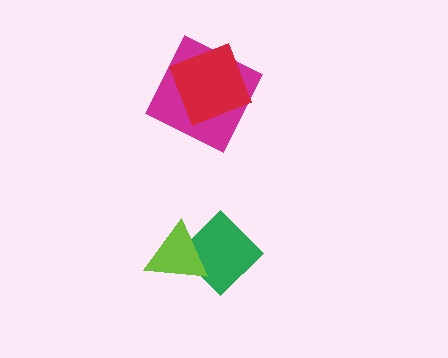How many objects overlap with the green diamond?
1 object overlaps with the green diamond.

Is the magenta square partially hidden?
Yes, it is partially covered by another shape.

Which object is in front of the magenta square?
The red diamond is in front of the magenta square.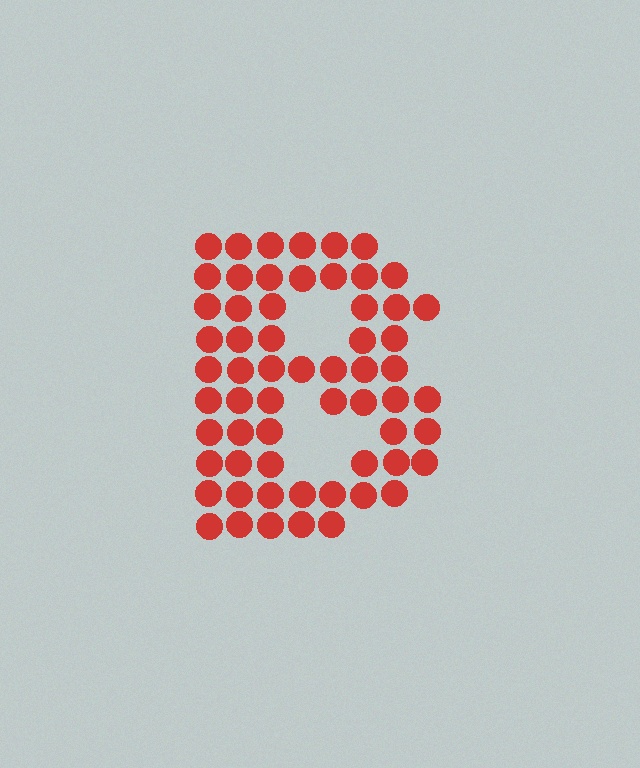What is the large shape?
The large shape is the letter B.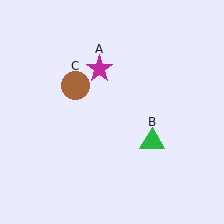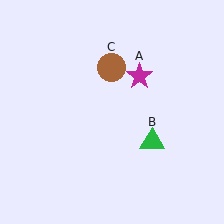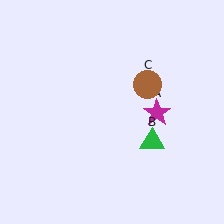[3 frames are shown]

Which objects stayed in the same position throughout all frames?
Green triangle (object B) remained stationary.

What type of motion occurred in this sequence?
The magenta star (object A), brown circle (object C) rotated clockwise around the center of the scene.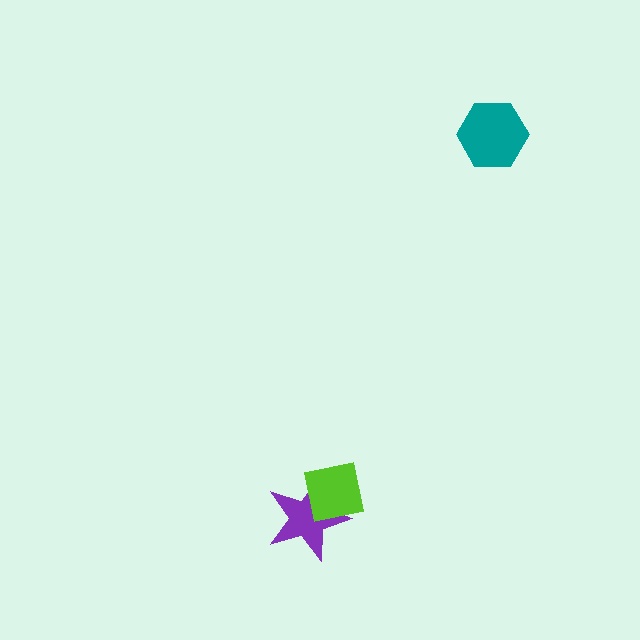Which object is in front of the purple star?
The lime square is in front of the purple star.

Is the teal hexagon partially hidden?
No, no other shape covers it.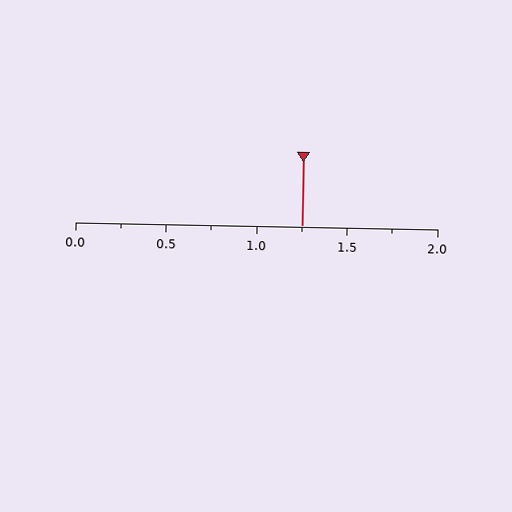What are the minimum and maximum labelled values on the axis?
The axis runs from 0.0 to 2.0.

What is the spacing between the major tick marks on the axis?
The major ticks are spaced 0.5 apart.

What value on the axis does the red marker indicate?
The marker indicates approximately 1.25.